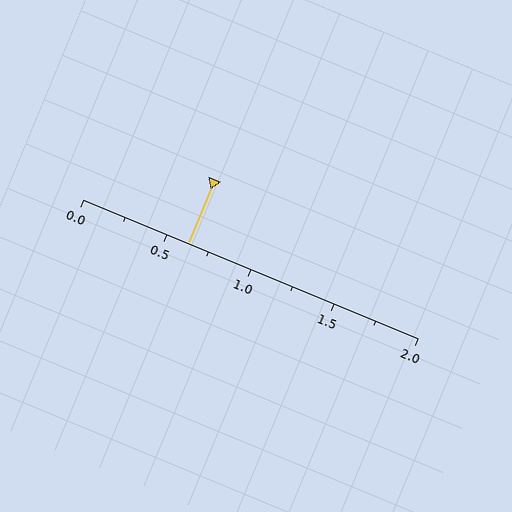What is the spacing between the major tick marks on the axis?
The major ticks are spaced 0.5 apart.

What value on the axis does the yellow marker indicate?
The marker indicates approximately 0.62.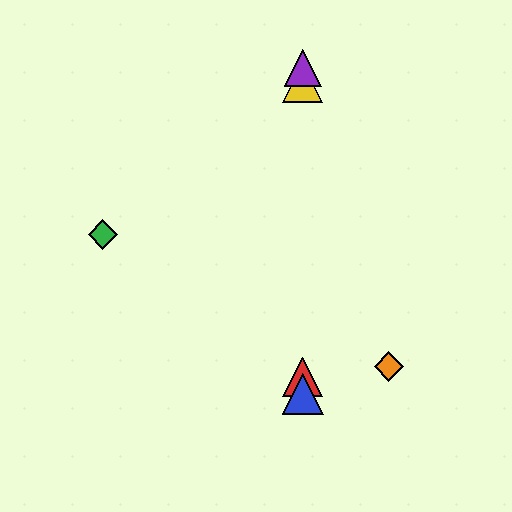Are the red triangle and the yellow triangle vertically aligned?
Yes, both are at x≈303.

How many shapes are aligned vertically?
4 shapes (the red triangle, the blue triangle, the yellow triangle, the purple triangle) are aligned vertically.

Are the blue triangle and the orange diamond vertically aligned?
No, the blue triangle is at x≈303 and the orange diamond is at x≈389.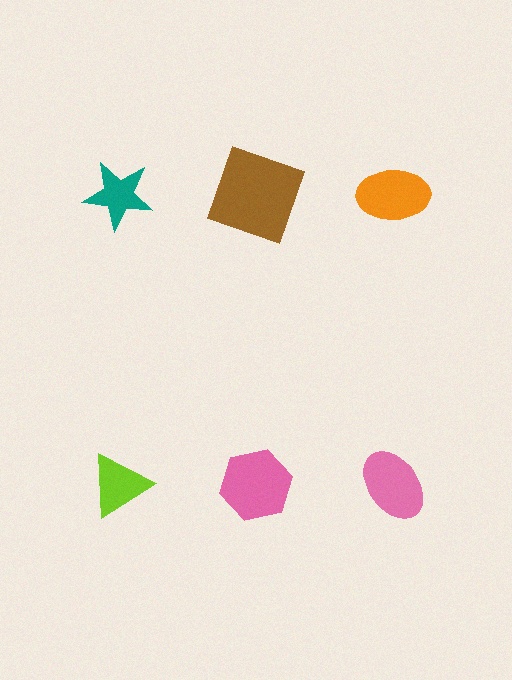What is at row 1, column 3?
An orange ellipse.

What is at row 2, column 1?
A lime triangle.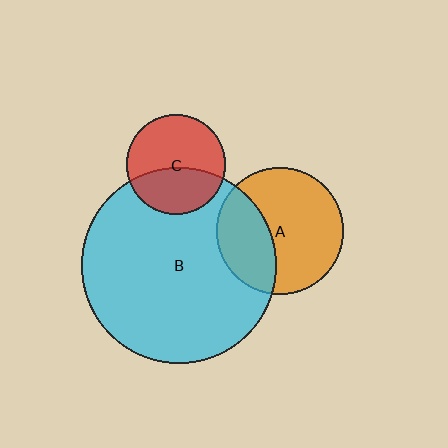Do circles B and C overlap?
Yes.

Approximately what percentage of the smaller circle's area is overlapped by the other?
Approximately 40%.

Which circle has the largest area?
Circle B (cyan).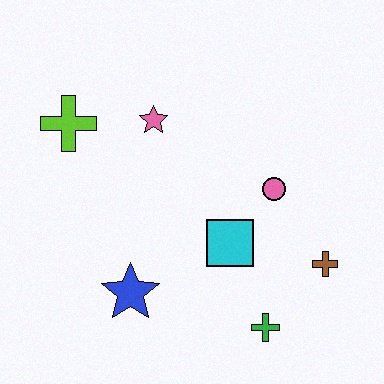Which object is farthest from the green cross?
The lime cross is farthest from the green cross.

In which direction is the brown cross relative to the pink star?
The brown cross is to the right of the pink star.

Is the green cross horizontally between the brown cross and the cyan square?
Yes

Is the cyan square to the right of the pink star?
Yes